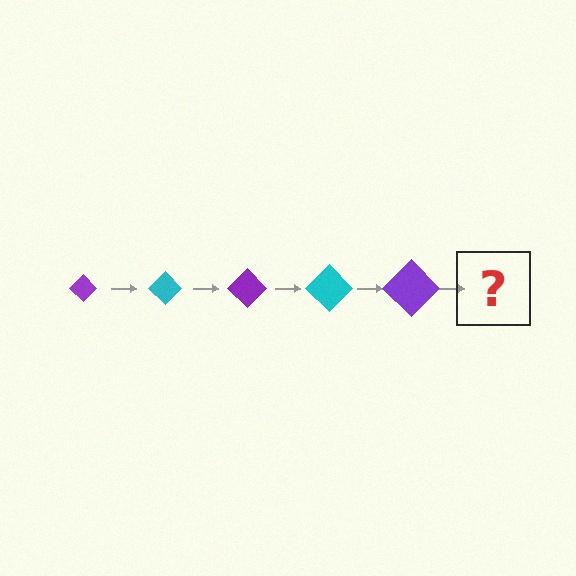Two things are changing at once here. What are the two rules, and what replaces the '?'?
The two rules are that the diamond grows larger each step and the color cycles through purple and cyan. The '?' should be a cyan diamond, larger than the previous one.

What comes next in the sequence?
The next element should be a cyan diamond, larger than the previous one.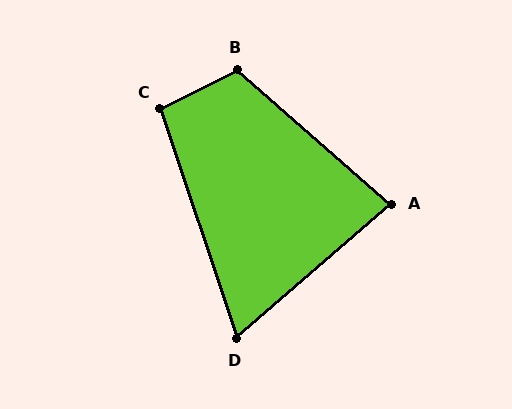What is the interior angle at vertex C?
Approximately 98 degrees (obtuse).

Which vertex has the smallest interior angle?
D, at approximately 67 degrees.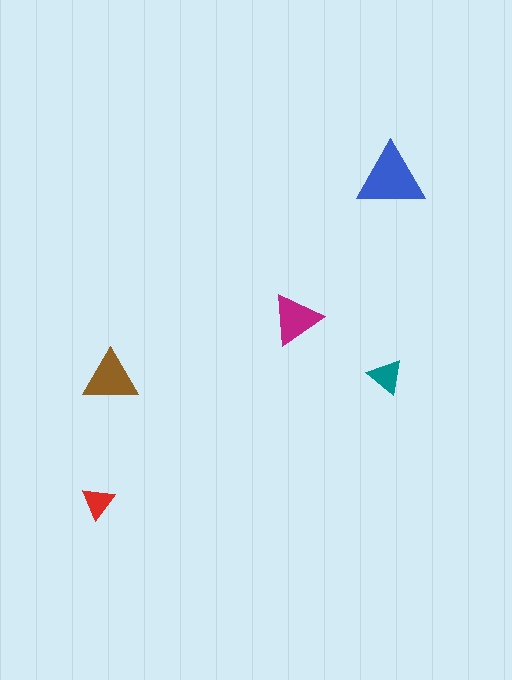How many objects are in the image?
There are 5 objects in the image.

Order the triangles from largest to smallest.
the blue one, the brown one, the magenta one, the teal one, the red one.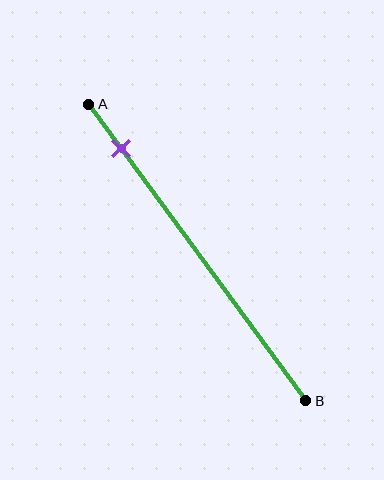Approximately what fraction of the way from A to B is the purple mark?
The purple mark is approximately 15% of the way from A to B.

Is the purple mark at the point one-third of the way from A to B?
No, the mark is at about 15% from A, not at the 33% one-third point.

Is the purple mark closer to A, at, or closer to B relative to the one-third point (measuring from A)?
The purple mark is closer to point A than the one-third point of segment AB.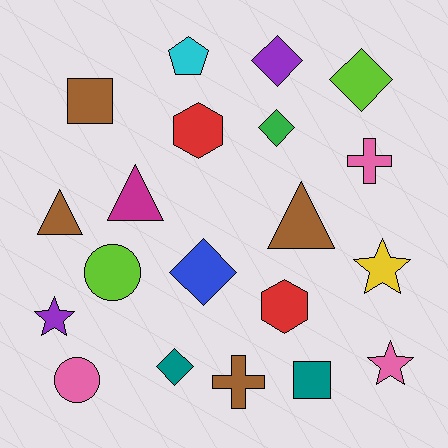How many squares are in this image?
There are 2 squares.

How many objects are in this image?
There are 20 objects.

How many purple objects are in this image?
There are 2 purple objects.